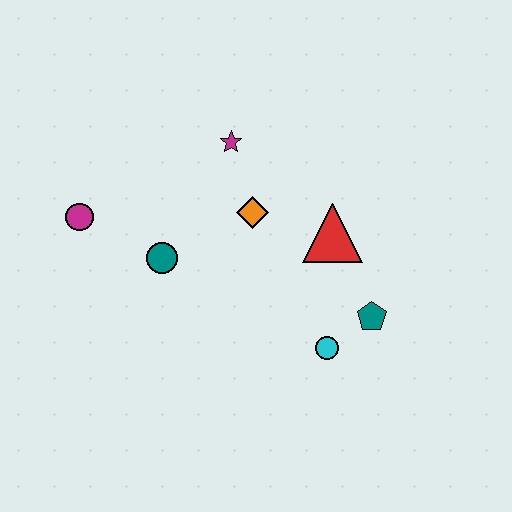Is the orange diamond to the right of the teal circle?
Yes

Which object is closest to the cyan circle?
The teal pentagon is closest to the cyan circle.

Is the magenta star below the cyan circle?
No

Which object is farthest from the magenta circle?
The teal pentagon is farthest from the magenta circle.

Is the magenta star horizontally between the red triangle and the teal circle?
Yes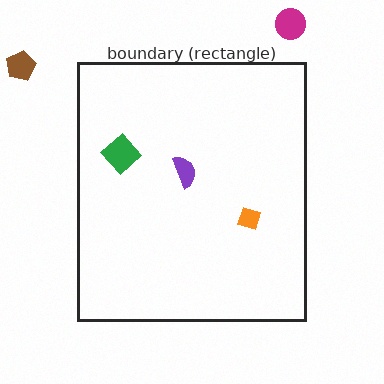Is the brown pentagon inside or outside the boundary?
Outside.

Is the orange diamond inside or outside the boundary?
Inside.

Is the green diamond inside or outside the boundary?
Inside.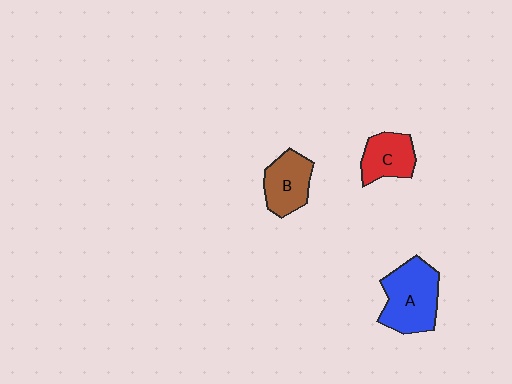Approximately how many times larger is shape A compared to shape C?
Approximately 1.6 times.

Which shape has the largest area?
Shape A (blue).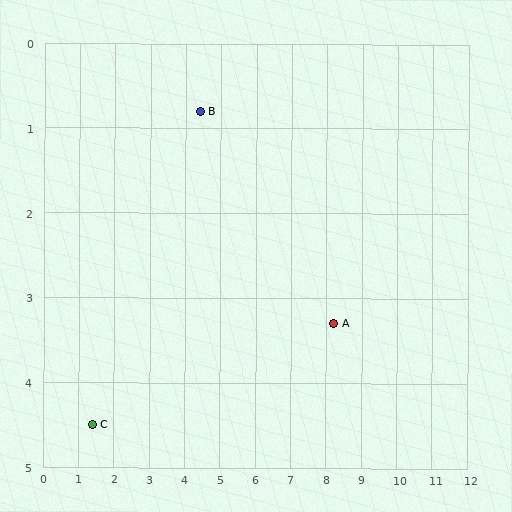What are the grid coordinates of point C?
Point C is at approximately (1.4, 4.5).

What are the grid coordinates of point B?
Point B is at approximately (4.4, 0.8).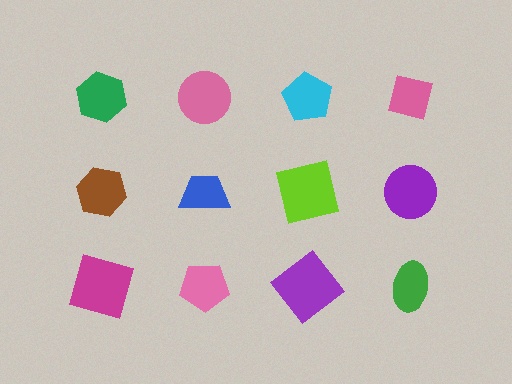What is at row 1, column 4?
A pink square.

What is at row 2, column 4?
A purple circle.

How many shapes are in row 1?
4 shapes.